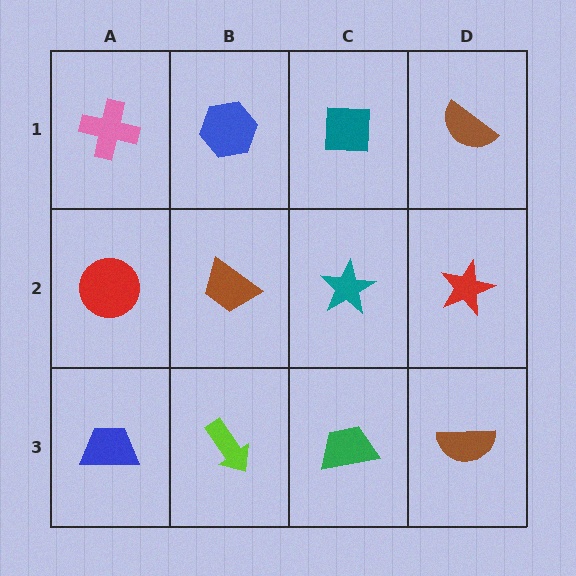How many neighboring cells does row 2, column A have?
3.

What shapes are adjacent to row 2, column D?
A brown semicircle (row 1, column D), a brown semicircle (row 3, column D), a teal star (row 2, column C).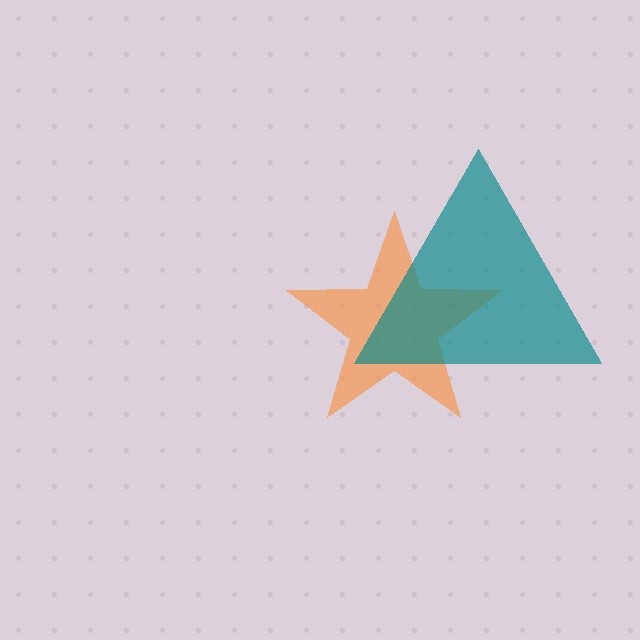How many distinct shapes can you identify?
There are 2 distinct shapes: an orange star, a teal triangle.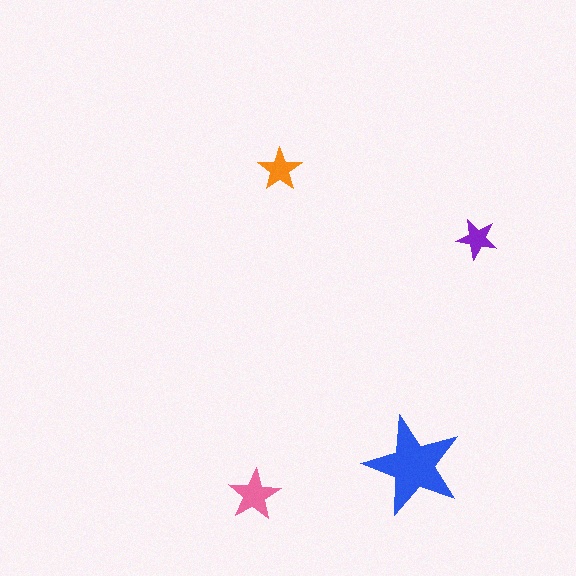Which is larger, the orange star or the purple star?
The orange one.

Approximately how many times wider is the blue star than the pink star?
About 2 times wider.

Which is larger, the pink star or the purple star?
The pink one.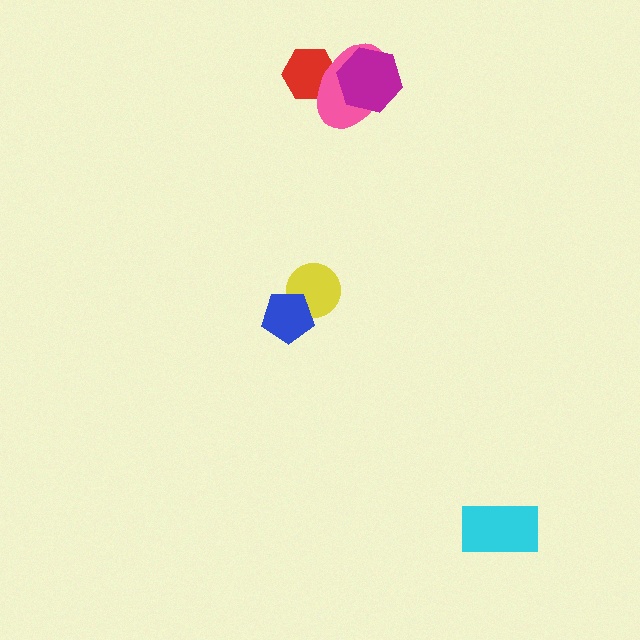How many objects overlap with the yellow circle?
1 object overlaps with the yellow circle.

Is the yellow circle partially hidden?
Yes, it is partially covered by another shape.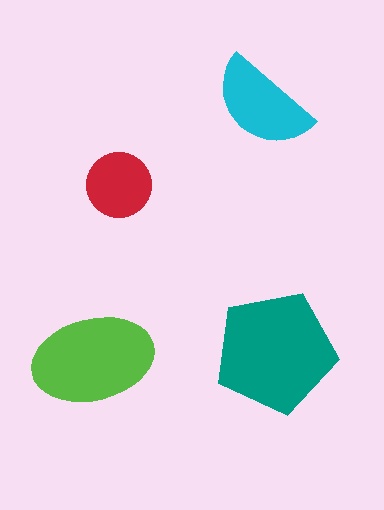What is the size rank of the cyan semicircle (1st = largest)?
3rd.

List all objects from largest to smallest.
The teal pentagon, the lime ellipse, the cyan semicircle, the red circle.